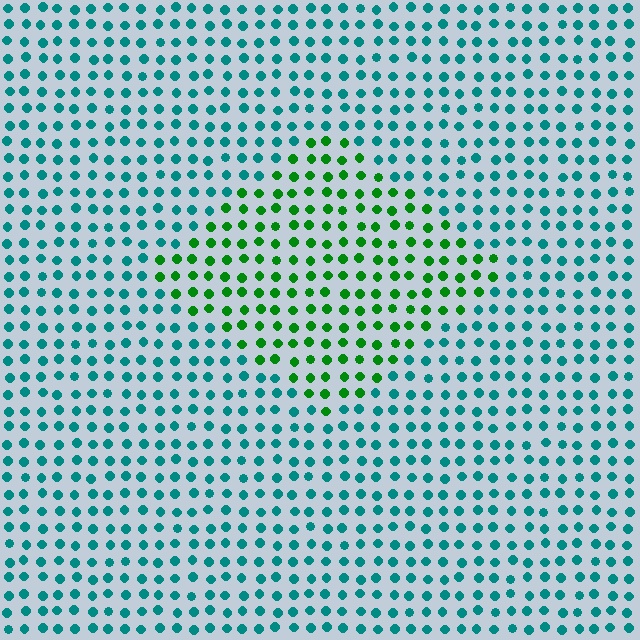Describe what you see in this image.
The image is filled with small teal elements in a uniform arrangement. A diamond-shaped region is visible where the elements are tinted to a slightly different hue, forming a subtle color boundary.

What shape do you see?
I see a diamond.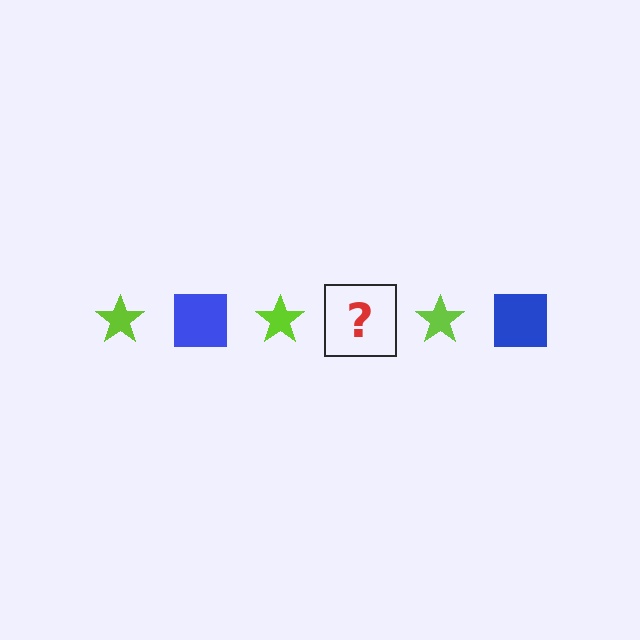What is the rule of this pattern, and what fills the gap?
The rule is that the pattern alternates between lime star and blue square. The gap should be filled with a blue square.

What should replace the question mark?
The question mark should be replaced with a blue square.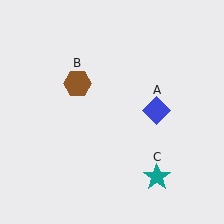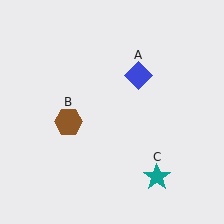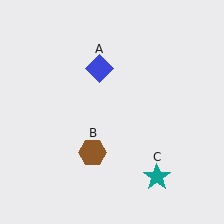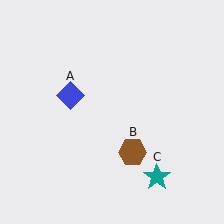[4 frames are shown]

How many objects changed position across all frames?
2 objects changed position: blue diamond (object A), brown hexagon (object B).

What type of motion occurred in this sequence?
The blue diamond (object A), brown hexagon (object B) rotated counterclockwise around the center of the scene.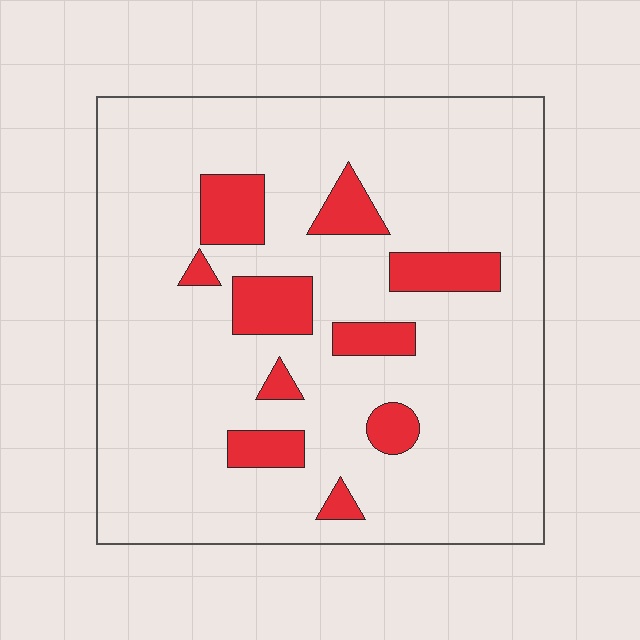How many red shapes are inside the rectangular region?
10.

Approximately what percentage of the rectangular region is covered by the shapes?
Approximately 15%.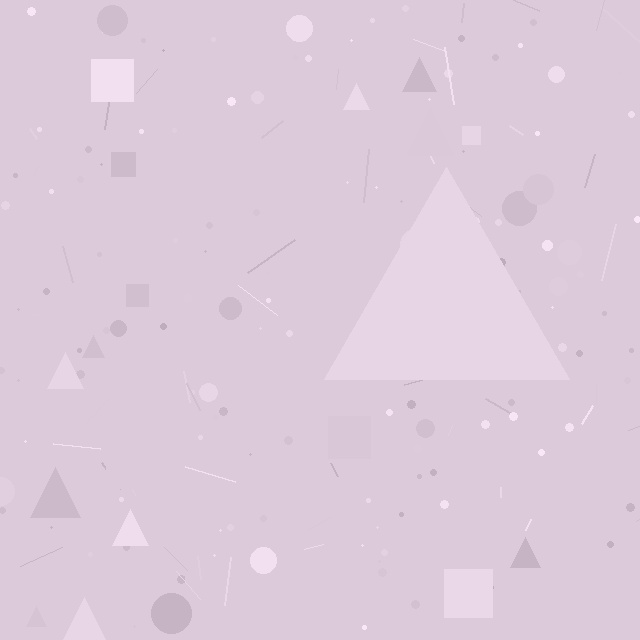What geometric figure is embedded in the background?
A triangle is embedded in the background.